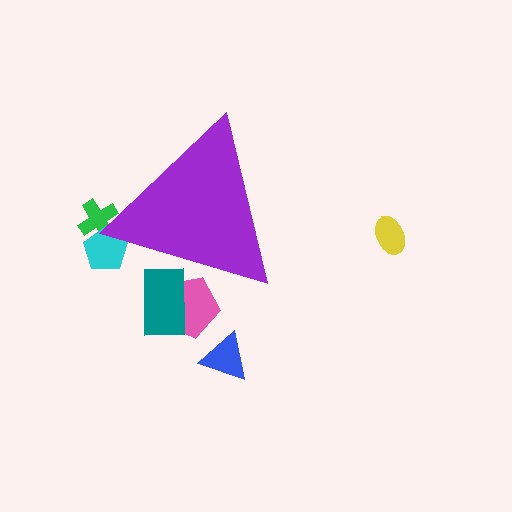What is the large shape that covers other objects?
A purple triangle.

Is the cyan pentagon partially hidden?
Yes, the cyan pentagon is partially hidden behind the purple triangle.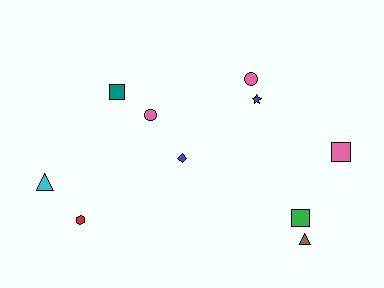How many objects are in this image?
There are 10 objects.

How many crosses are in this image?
There are no crosses.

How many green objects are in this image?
There is 1 green object.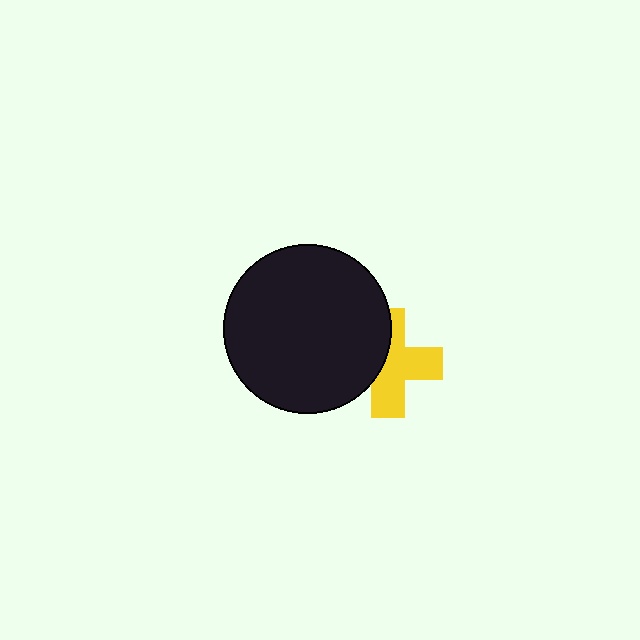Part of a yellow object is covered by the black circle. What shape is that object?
It is a cross.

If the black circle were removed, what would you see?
You would see the complete yellow cross.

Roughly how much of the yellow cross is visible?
About half of it is visible (roughly 61%).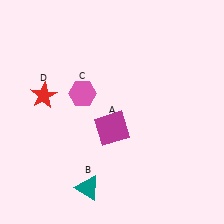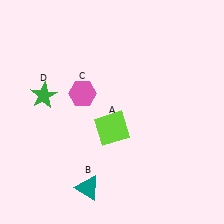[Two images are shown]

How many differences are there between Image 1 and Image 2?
There are 2 differences between the two images.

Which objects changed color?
A changed from magenta to lime. D changed from red to green.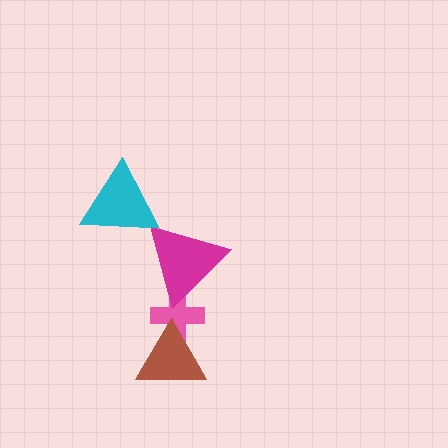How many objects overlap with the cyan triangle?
0 objects overlap with the cyan triangle.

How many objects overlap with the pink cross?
2 objects overlap with the pink cross.